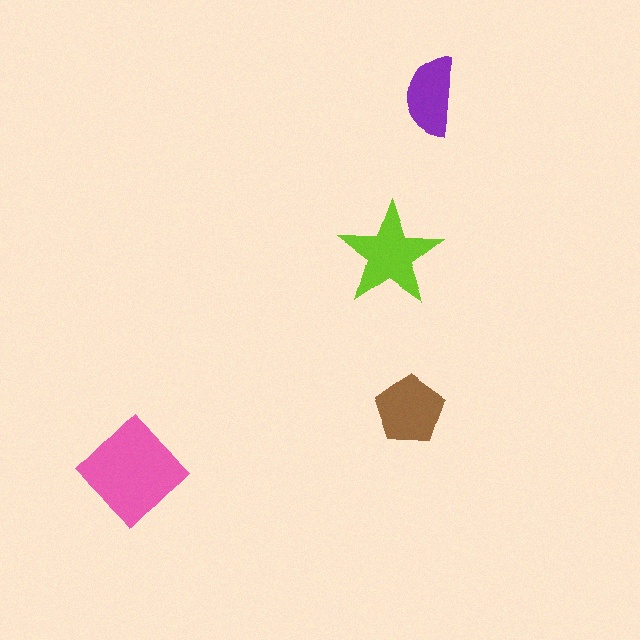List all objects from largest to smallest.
The pink diamond, the lime star, the brown pentagon, the purple semicircle.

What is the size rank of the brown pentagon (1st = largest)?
3rd.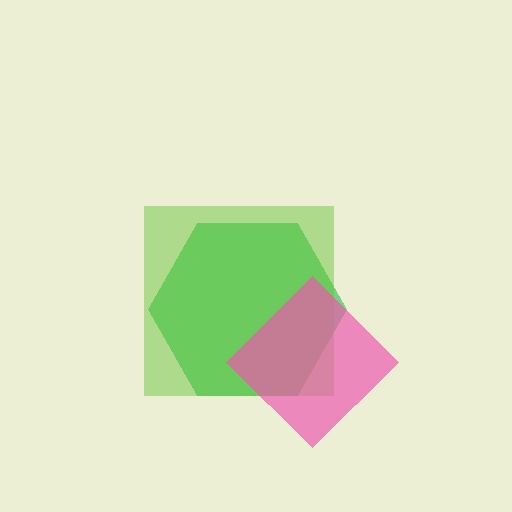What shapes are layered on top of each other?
The layered shapes are: a green hexagon, a lime square, a pink diamond.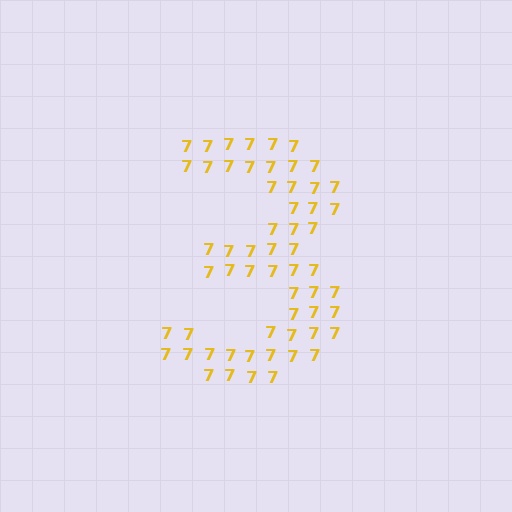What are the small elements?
The small elements are digit 7's.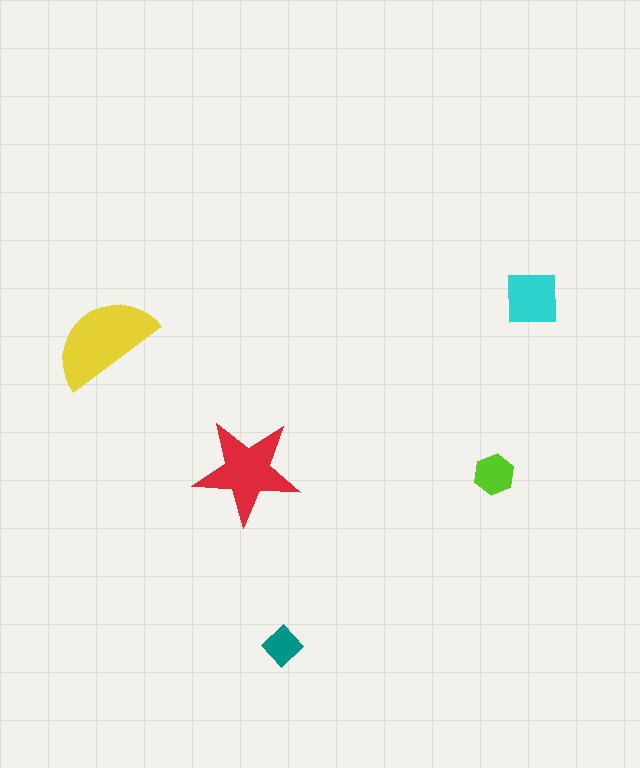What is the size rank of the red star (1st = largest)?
2nd.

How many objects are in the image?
There are 5 objects in the image.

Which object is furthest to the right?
The cyan square is rightmost.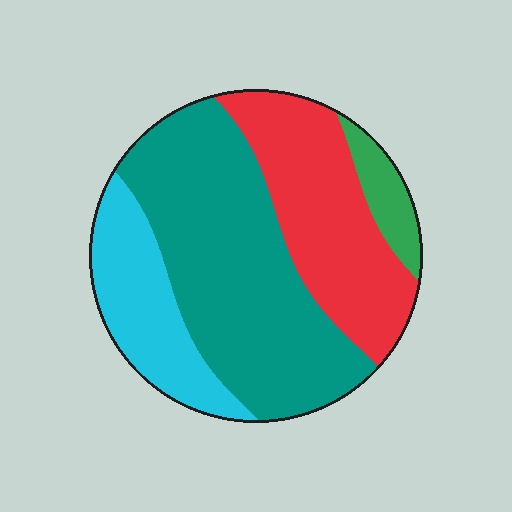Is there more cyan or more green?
Cyan.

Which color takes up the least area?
Green, at roughly 5%.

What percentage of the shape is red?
Red takes up between a sixth and a third of the shape.